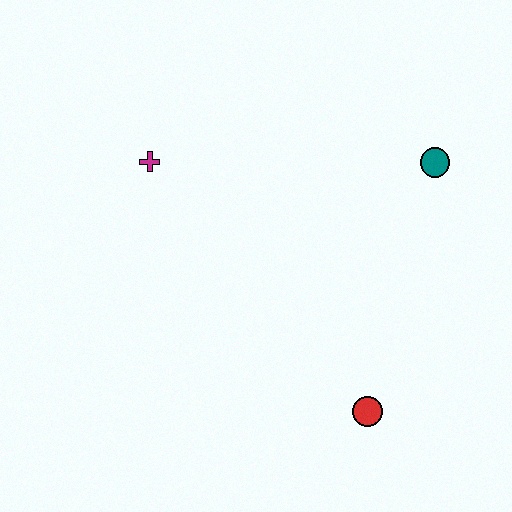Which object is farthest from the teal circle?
The magenta cross is farthest from the teal circle.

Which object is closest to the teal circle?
The red circle is closest to the teal circle.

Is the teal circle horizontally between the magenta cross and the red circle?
No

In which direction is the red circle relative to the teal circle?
The red circle is below the teal circle.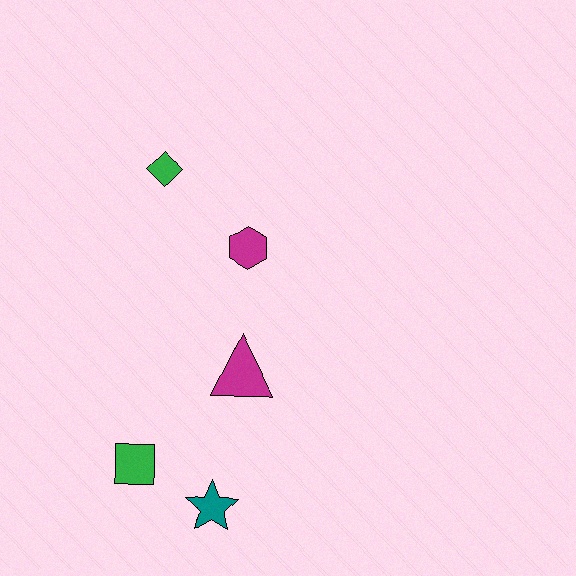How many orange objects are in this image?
There are no orange objects.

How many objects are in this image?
There are 5 objects.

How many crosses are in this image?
There are no crosses.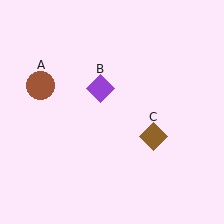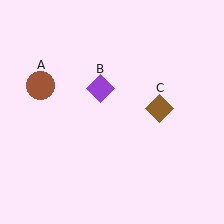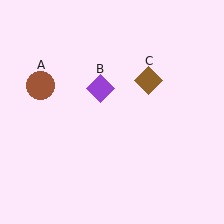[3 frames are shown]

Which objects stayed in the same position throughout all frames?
Brown circle (object A) and purple diamond (object B) remained stationary.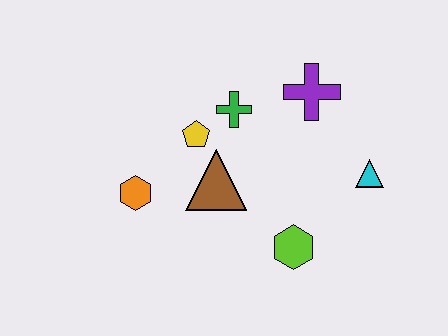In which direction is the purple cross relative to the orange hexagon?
The purple cross is to the right of the orange hexagon.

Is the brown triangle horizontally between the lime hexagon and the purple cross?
No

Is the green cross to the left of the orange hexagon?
No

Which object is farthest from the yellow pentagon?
The cyan triangle is farthest from the yellow pentagon.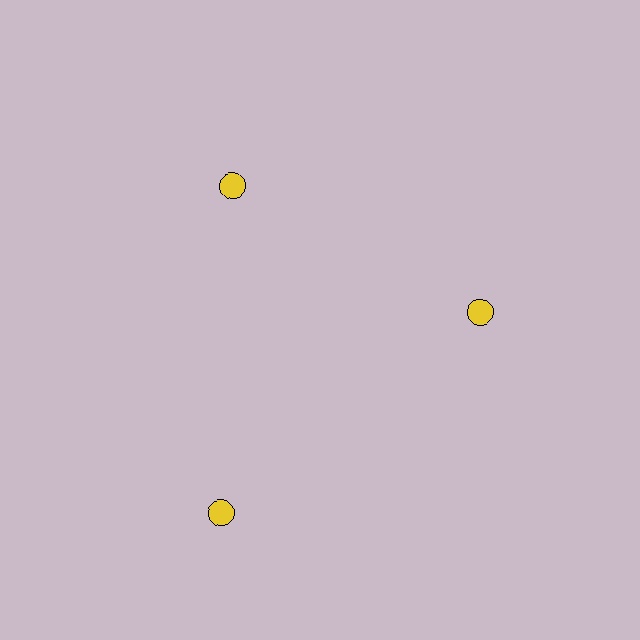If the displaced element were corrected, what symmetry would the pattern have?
It would have 3-fold rotational symmetry — the pattern would map onto itself every 120 degrees.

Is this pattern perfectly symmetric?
No. The 3 yellow circles are arranged in a ring, but one element near the 7 o'clock position is pushed outward from the center, breaking the 3-fold rotational symmetry.